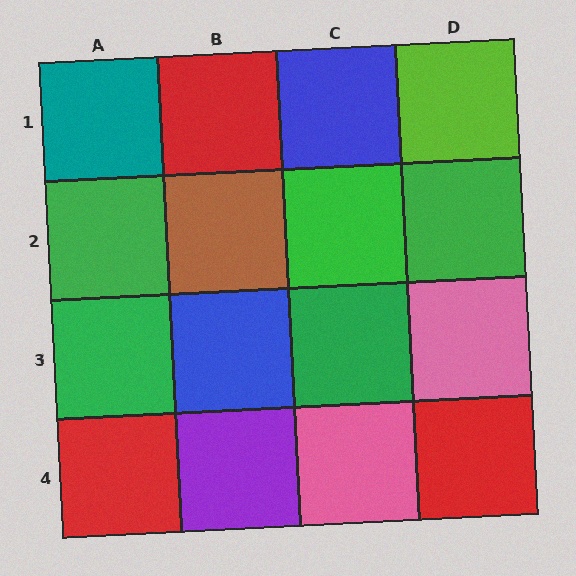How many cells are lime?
1 cell is lime.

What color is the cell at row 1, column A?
Teal.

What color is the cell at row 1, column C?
Blue.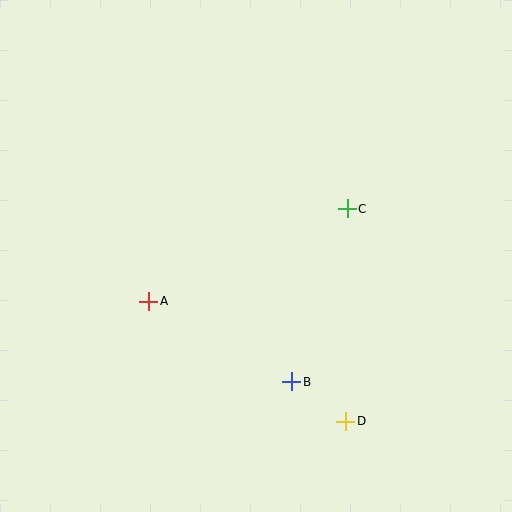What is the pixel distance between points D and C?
The distance between D and C is 213 pixels.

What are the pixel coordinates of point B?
Point B is at (292, 382).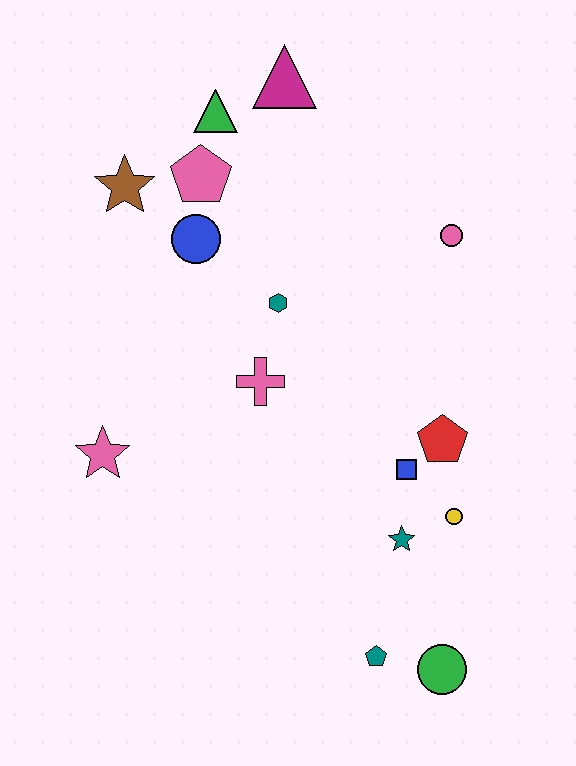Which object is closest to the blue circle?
The pink pentagon is closest to the blue circle.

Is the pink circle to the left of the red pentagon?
No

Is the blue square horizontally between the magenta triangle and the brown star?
No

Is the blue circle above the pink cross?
Yes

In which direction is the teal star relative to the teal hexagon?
The teal star is below the teal hexagon.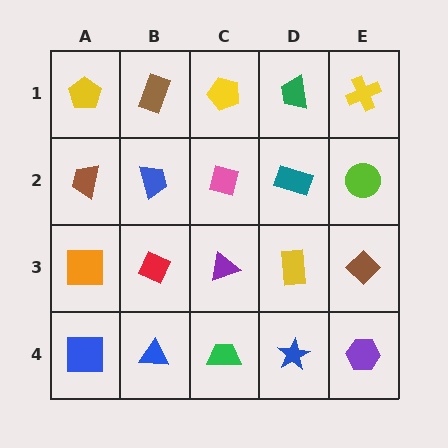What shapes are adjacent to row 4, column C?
A purple triangle (row 3, column C), a blue triangle (row 4, column B), a blue star (row 4, column D).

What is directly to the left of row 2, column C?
A blue trapezoid.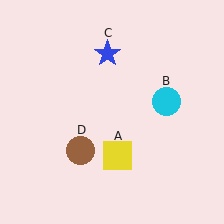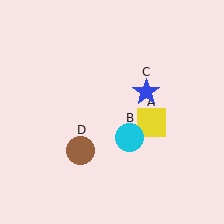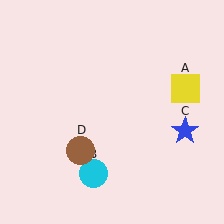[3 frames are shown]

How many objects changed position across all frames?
3 objects changed position: yellow square (object A), cyan circle (object B), blue star (object C).